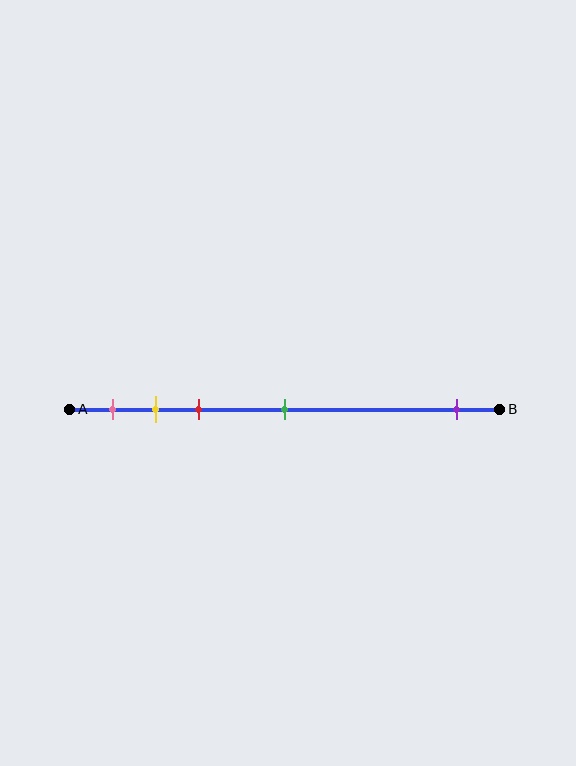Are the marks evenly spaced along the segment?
No, the marks are not evenly spaced.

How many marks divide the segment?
There are 5 marks dividing the segment.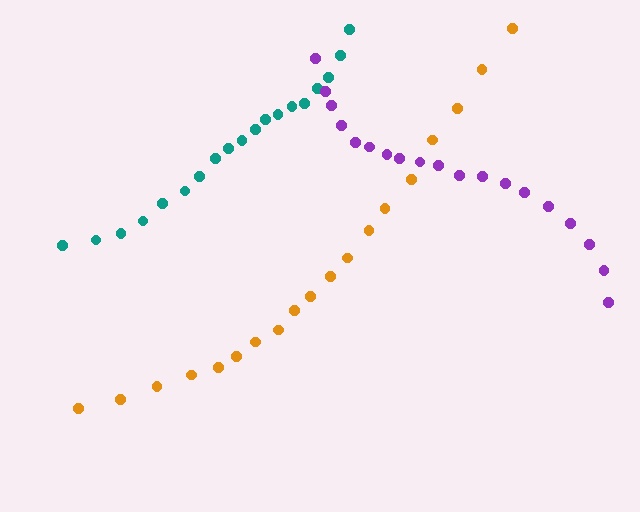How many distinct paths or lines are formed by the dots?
There are 3 distinct paths.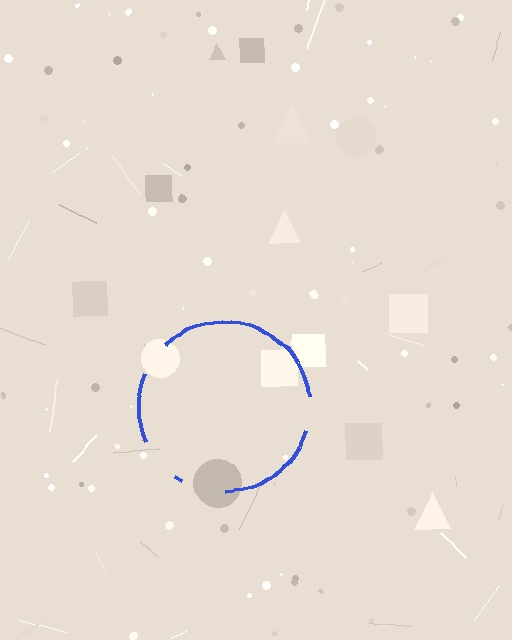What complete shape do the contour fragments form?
The contour fragments form a circle.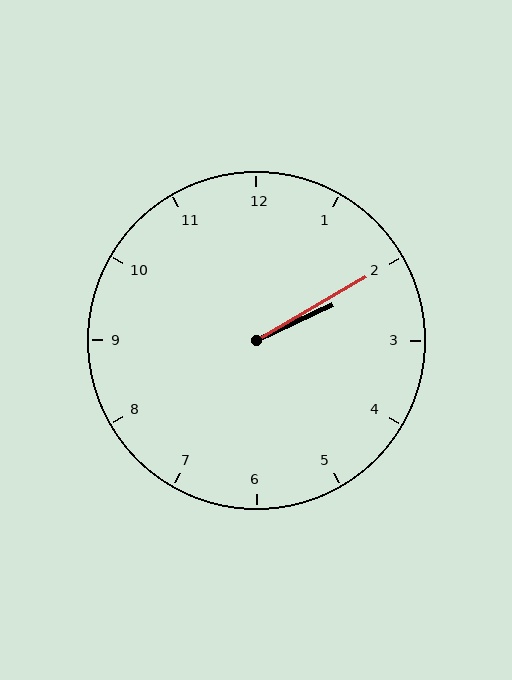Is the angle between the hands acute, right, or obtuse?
It is acute.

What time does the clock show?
2:10.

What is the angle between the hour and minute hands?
Approximately 5 degrees.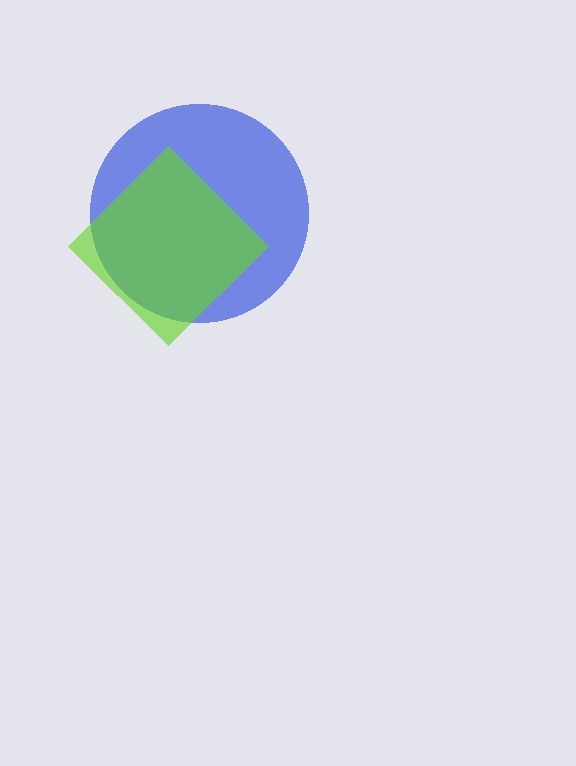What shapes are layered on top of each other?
The layered shapes are: a blue circle, a lime diamond.